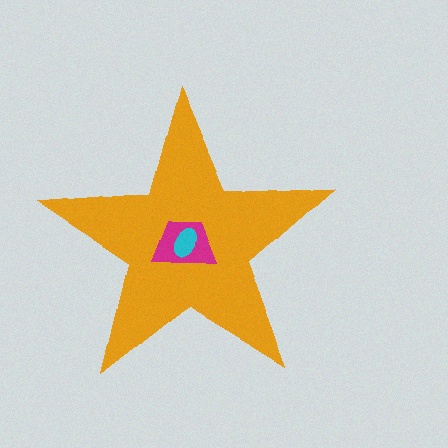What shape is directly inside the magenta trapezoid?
The cyan ellipse.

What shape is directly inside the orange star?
The magenta trapezoid.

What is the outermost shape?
The orange star.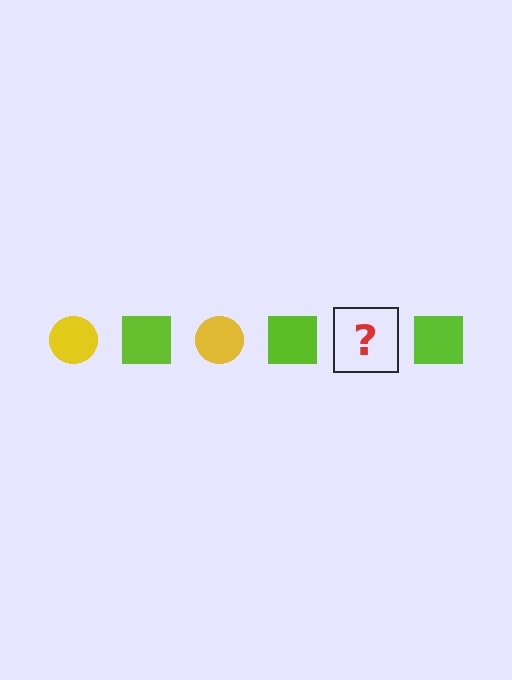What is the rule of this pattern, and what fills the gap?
The rule is that the pattern alternates between yellow circle and lime square. The gap should be filled with a yellow circle.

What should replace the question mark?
The question mark should be replaced with a yellow circle.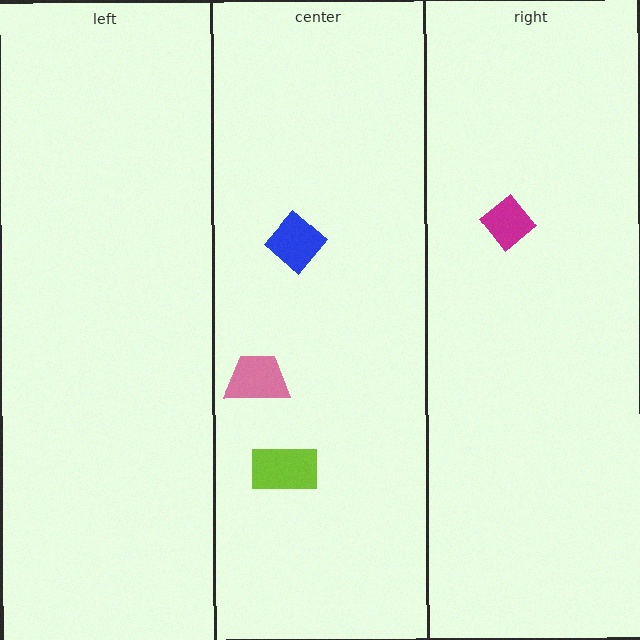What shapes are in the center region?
The blue diamond, the lime rectangle, the pink trapezoid.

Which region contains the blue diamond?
The center region.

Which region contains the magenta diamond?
The right region.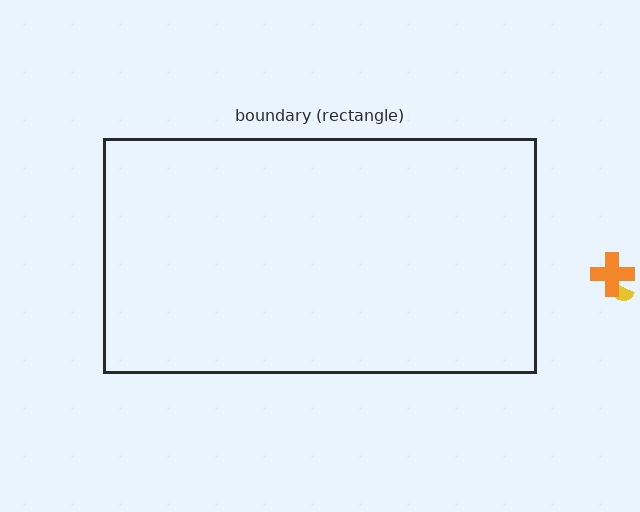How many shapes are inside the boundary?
0 inside, 2 outside.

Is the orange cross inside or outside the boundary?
Outside.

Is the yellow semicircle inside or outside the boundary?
Outside.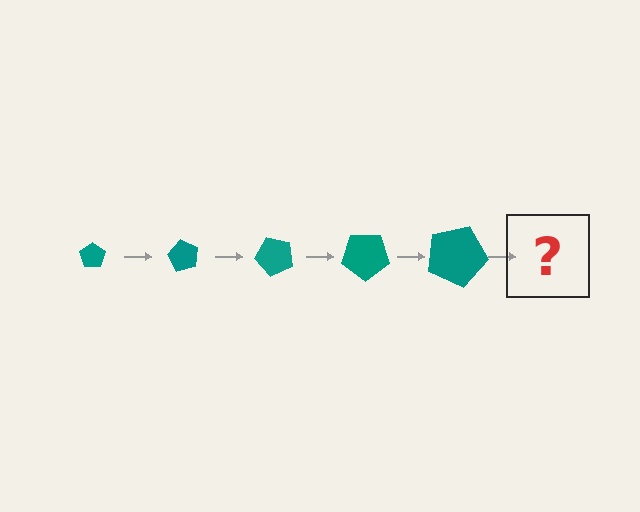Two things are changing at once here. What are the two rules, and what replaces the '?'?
The two rules are that the pentagon grows larger each step and it rotates 60 degrees each step. The '?' should be a pentagon, larger than the previous one and rotated 300 degrees from the start.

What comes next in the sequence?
The next element should be a pentagon, larger than the previous one and rotated 300 degrees from the start.